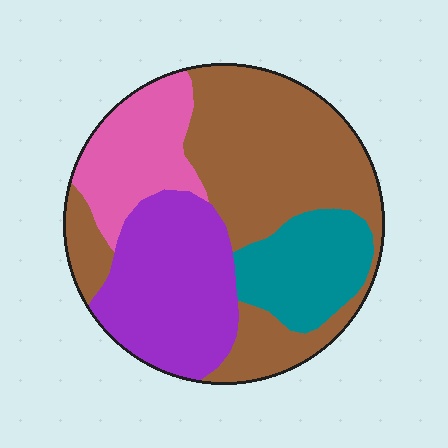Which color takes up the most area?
Brown, at roughly 45%.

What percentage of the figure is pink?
Pink takes up less than a sixth of the figure.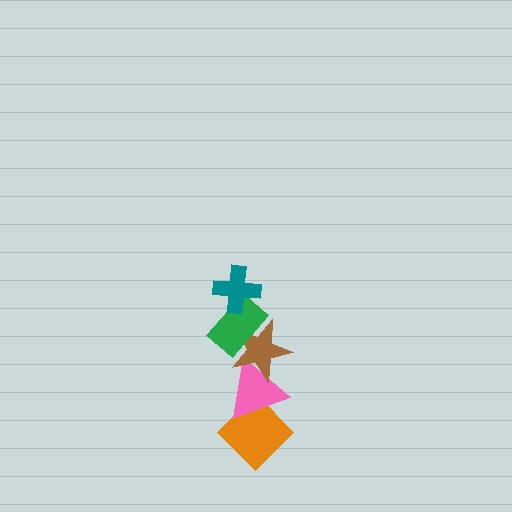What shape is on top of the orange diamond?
The pink triangle is on top of the orange diamond.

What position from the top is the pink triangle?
The pink triangle is 4th from the top.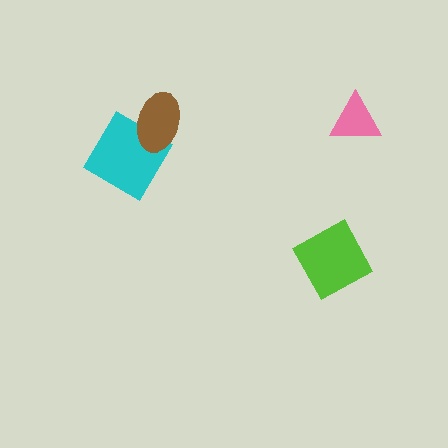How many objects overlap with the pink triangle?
0 objects overlap with the pink triangle.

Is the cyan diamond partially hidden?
Yes, it is partially covered by another shape.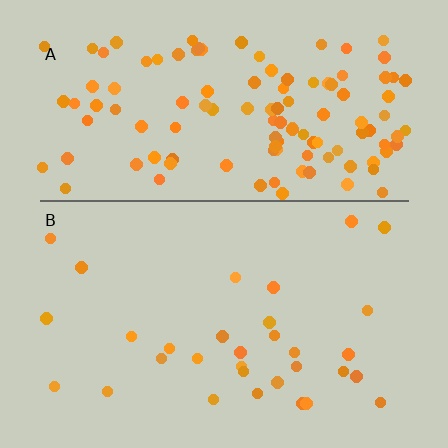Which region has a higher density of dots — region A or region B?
A (the top).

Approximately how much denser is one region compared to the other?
Approximately 3.8× — region A over region B.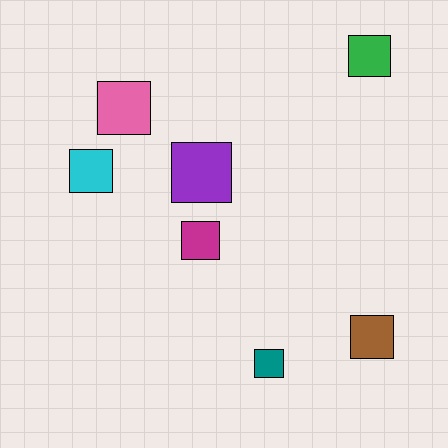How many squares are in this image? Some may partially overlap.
There are 7 squares.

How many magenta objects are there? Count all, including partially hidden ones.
There is 1 magenta object.